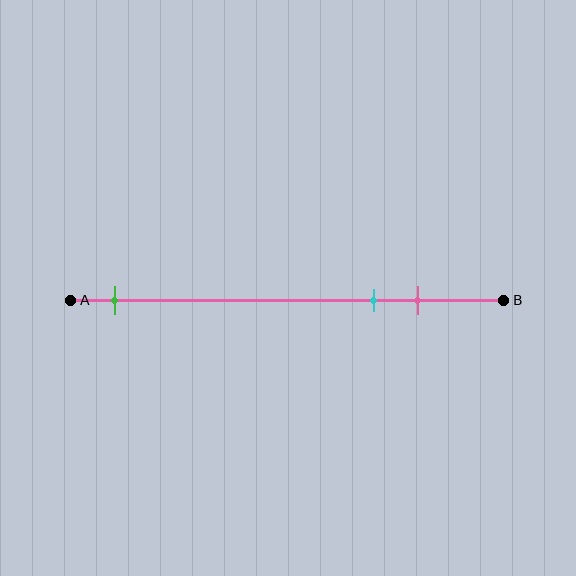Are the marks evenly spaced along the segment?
No, the marks are not evenly spaced.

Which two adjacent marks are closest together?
The cyan and pink marks are the closest adjacent pair.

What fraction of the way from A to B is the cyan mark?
The cyan mark is approximately 70% (0.7) of the way from A to B.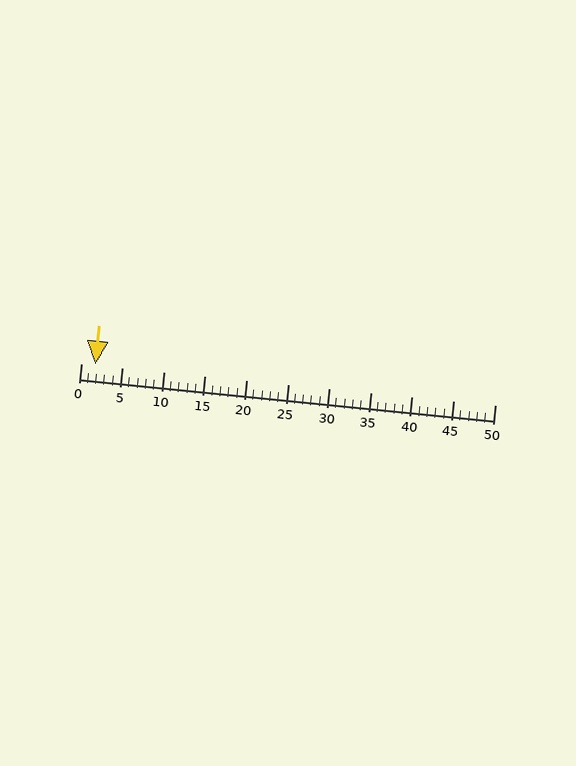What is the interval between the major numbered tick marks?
The major tick marks are spaced 5 units apart.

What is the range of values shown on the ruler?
The ruler shows values from 0 to 50.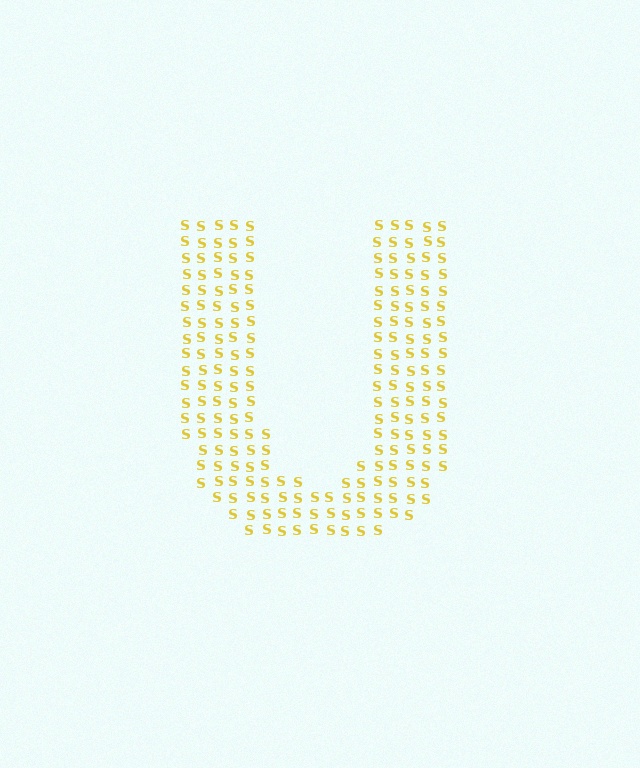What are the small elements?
The small elements are letter S's.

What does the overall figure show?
The overall figure shows the letter U.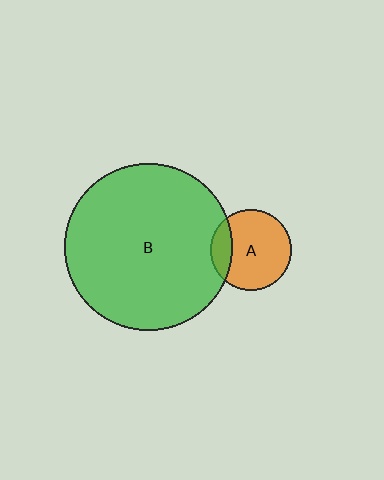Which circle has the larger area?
Circle B (green).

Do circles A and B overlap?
Yes.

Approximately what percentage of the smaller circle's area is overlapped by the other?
Approximately 20%.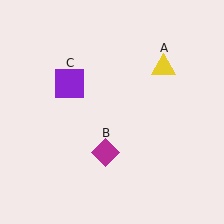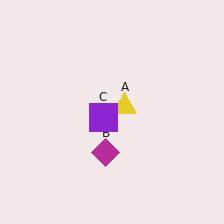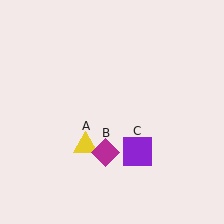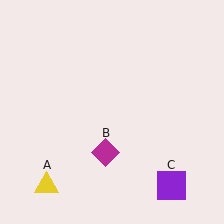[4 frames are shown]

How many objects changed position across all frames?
2 objects changed position: yellow triangle (object A), purple square (object C).